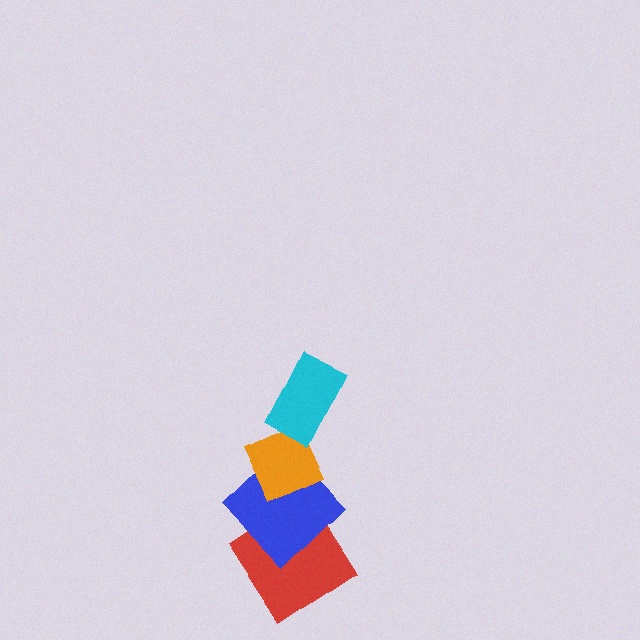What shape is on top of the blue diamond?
The orange diamond is on top of the blue diamond.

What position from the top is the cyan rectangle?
The cyan rectangle is 1st from the top.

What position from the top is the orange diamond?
The orange diamond is 2nd from the top.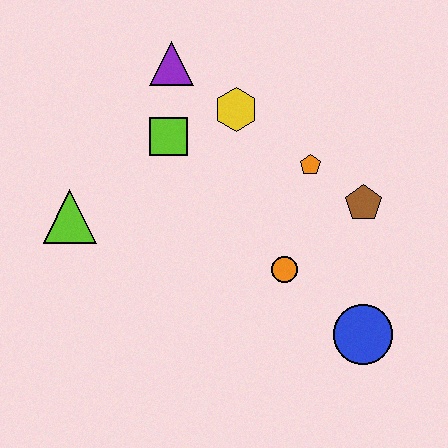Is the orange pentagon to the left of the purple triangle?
No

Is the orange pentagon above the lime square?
No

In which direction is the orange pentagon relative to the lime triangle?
The orange pentagon is to the right of the lime triangle.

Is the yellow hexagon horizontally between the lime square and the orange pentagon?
Yes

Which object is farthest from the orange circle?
The purple triangle is farthest from the orange circle.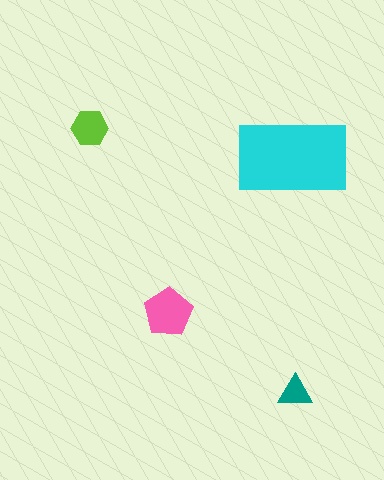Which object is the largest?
The cyan rectangle.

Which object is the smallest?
The teal triangle.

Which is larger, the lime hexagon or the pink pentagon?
The pink pentagon.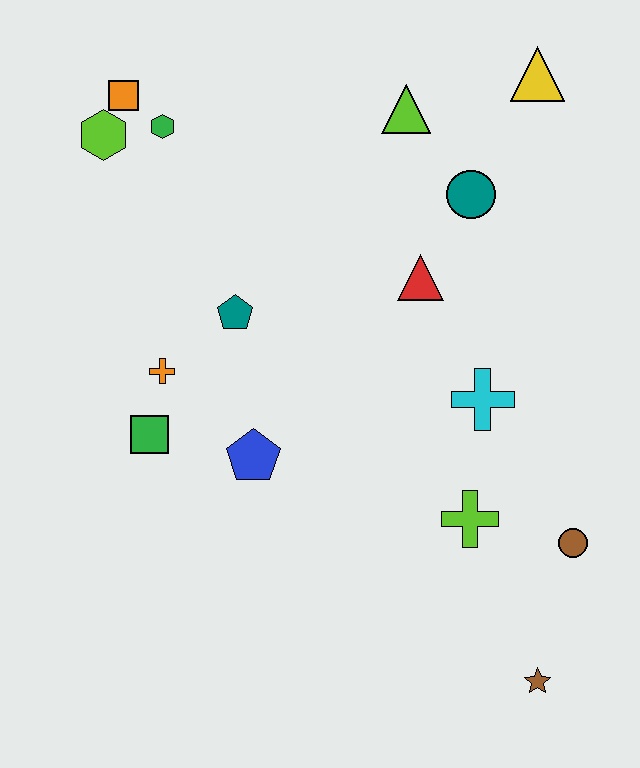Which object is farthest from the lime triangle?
The brown star is farthest from the lime triangle.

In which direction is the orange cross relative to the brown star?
The orange cross is to the left of the brown star.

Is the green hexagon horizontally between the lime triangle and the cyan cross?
No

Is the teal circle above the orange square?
No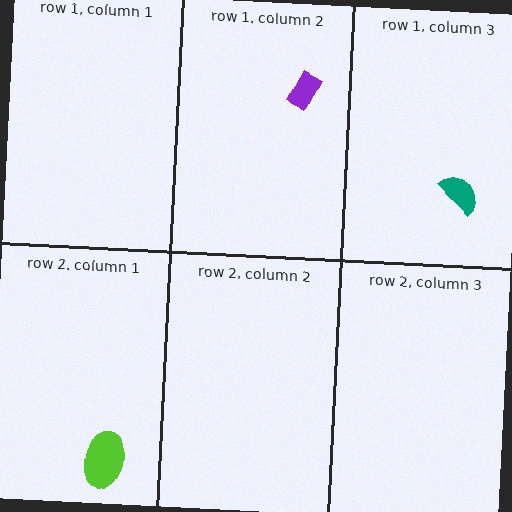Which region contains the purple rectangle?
The row 1, column 2 region.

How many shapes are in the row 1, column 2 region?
1.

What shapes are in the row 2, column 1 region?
The lime ellipse.